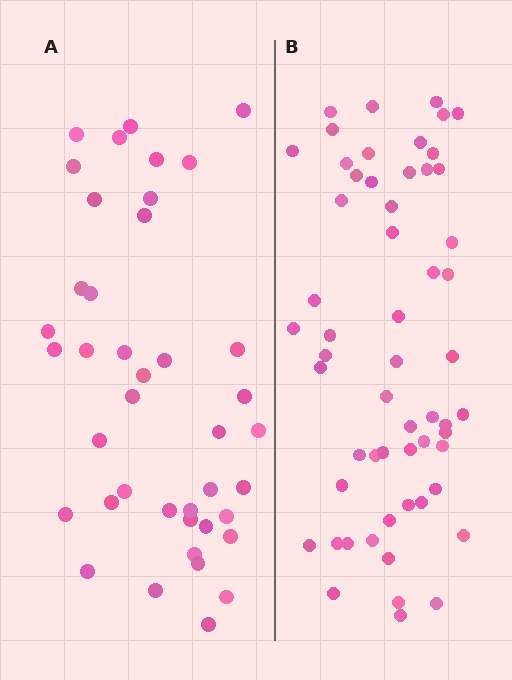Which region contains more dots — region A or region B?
Region B (the right region) has more dots.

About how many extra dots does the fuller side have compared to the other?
Region B has approximately 15 more dots than region A.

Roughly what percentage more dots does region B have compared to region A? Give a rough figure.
About 40% more.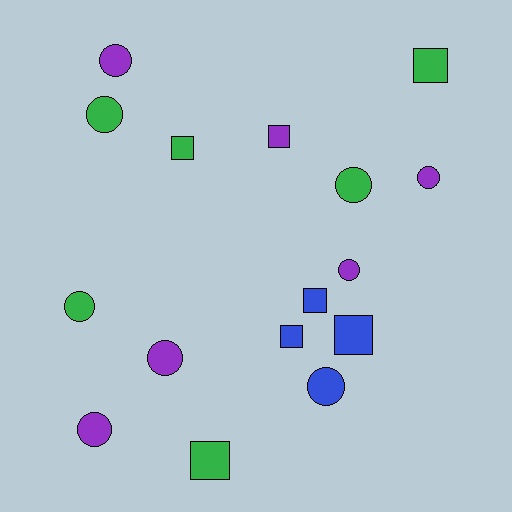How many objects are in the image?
There are 16 objects.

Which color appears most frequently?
Purple, with 6 objects.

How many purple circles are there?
There are 5 purple circles.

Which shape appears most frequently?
Circle, with 9 objects.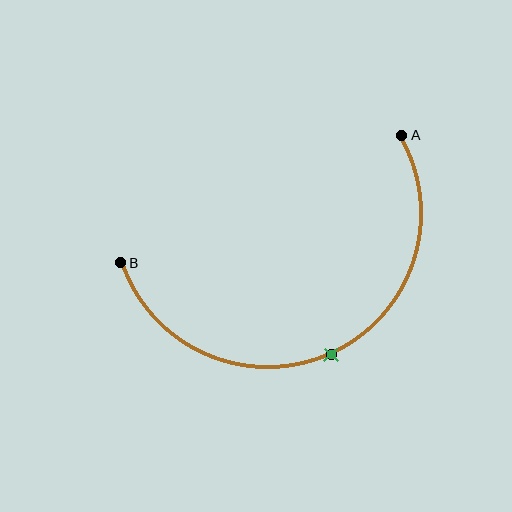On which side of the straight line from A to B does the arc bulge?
The arc bulges below the straight line connecting A and B.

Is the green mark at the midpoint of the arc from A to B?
Yes. The green mark lies on the arc at equal arc-length from both A and B — it is the arc midpoint.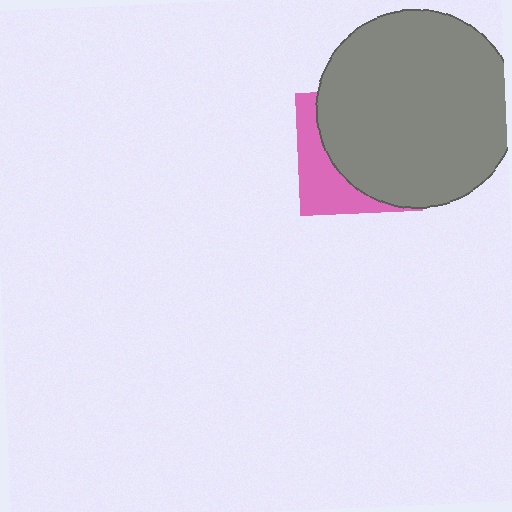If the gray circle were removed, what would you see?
You would see the complete pink square.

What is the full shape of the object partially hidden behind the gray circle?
The partially hidden object is a pink square.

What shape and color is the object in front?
The object in front is a gray circle.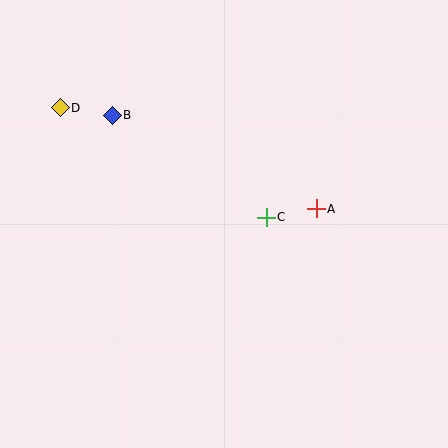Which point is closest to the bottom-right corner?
Point A is closest to the bottom-right corner.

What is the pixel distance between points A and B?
The distance between A and B is 225 pixels.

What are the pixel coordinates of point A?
Point A is at (316, 209).